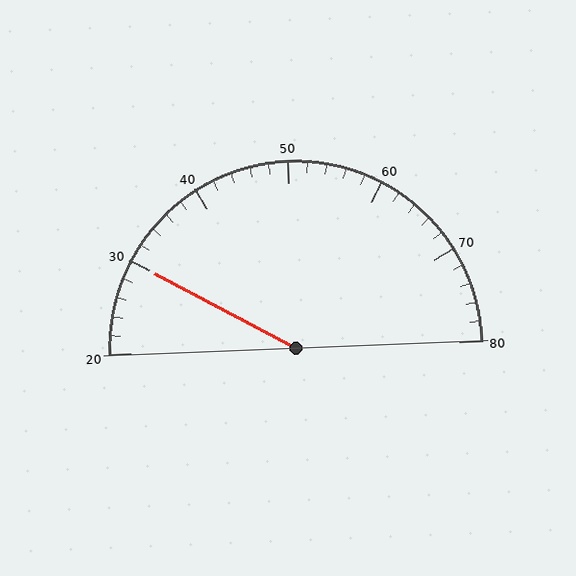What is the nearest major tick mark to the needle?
The nearest major tick mark is 30.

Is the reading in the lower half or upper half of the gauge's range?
The reading is in the lower half of the range (20 to 80).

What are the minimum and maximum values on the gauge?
The gauge ranges from 20 to 80.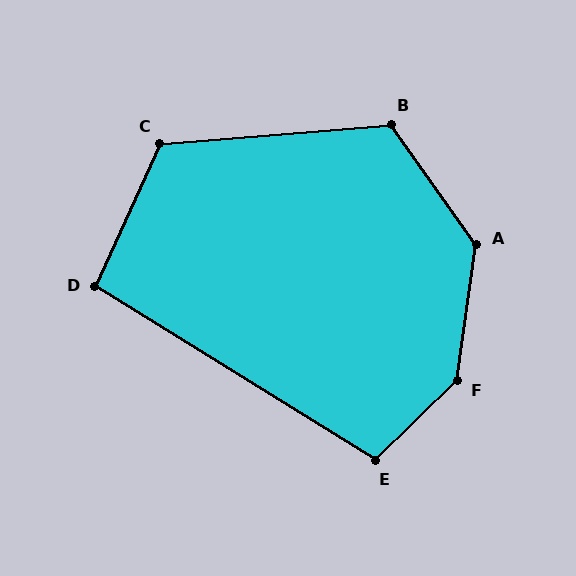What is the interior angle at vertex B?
Approximately 121 degrees (obtuse).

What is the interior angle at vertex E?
Approximately 104 degrees (obtuse).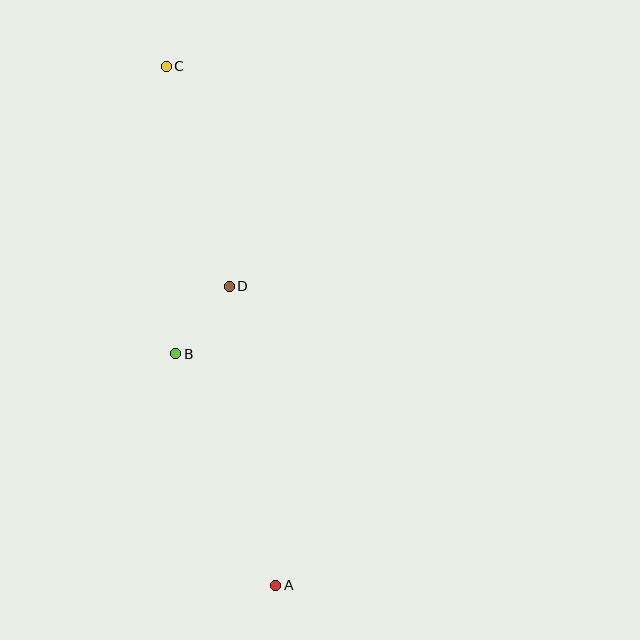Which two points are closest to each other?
Points B and D are closest to each other.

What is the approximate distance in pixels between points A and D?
The distance between A and D is approximately 302 pixels.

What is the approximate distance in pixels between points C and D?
The distance between C and D is approximately 229 pixels.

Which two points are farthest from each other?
Points A and C are farthest from each other.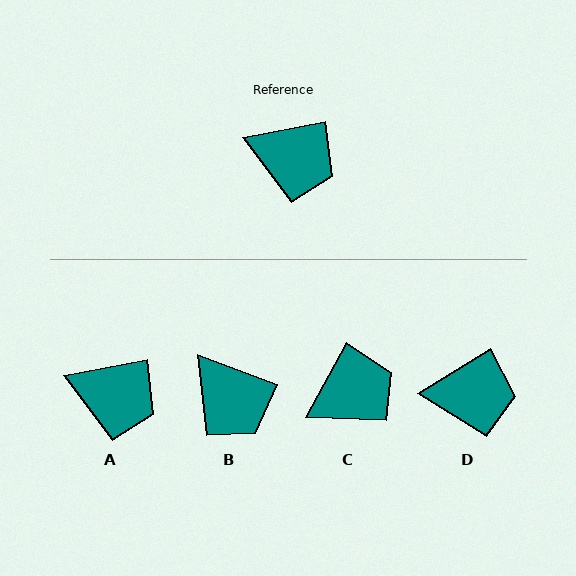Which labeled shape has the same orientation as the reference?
A.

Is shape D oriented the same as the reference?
No, it is off by about 21 degrees.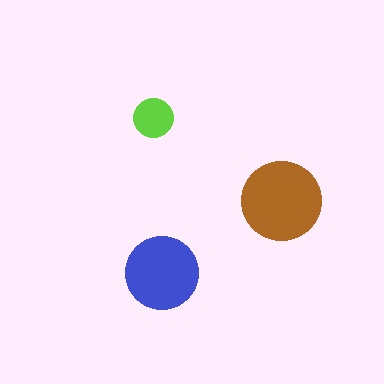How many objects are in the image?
There are 3 objects in the image.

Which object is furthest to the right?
The brown circle is rightmost.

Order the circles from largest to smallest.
the brown one, the blue one, the lime one.